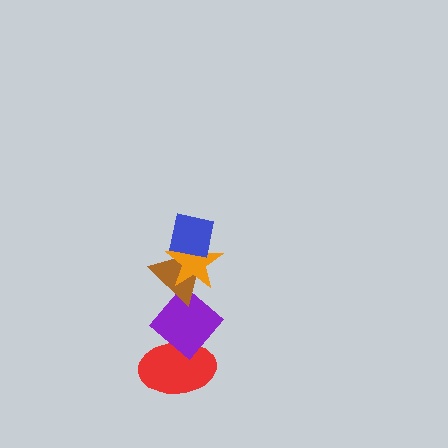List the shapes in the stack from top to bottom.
From top to bottom: the blue square, the orange star, the brown triangle, the purple diamond, the red ellipse.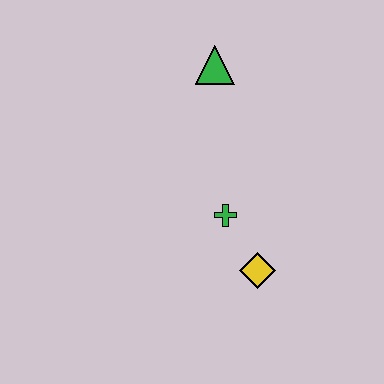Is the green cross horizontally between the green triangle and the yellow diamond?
Yes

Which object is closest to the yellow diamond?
The green cross is closest to the yellow diamond.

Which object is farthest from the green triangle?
The yellow diamond is farthest from the green triangle.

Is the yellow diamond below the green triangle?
Yes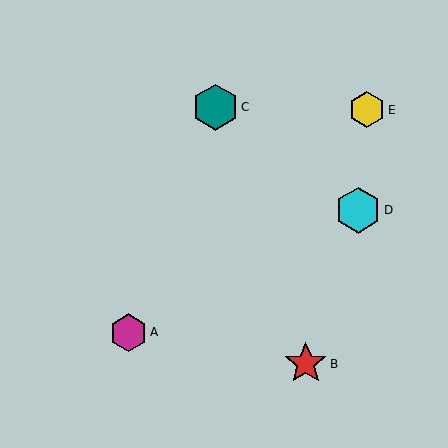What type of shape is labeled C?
Shape C is a teal hexagon.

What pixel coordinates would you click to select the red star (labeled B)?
Click at (306, 364) to select the red star B.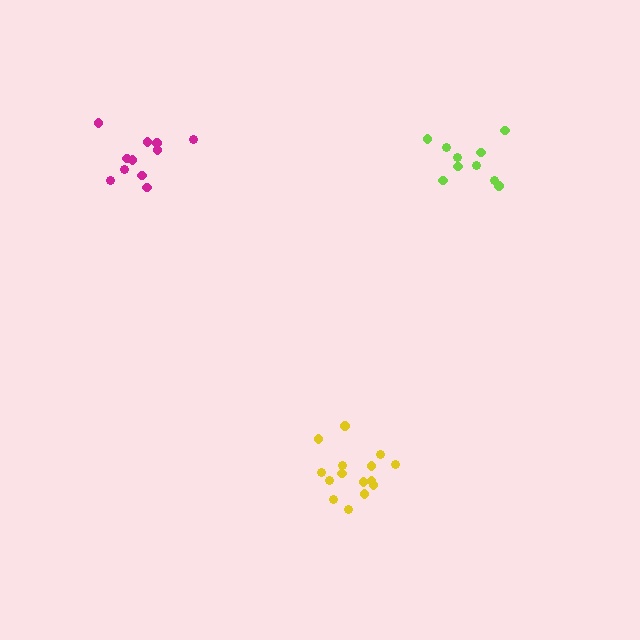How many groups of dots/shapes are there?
There are 3 groups.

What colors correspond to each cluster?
The clusters are colored: lime, yellow, magenta.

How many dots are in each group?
Group 1: 10 dots, Group 2: 15 dots, Group 3: 11 dots (36 total).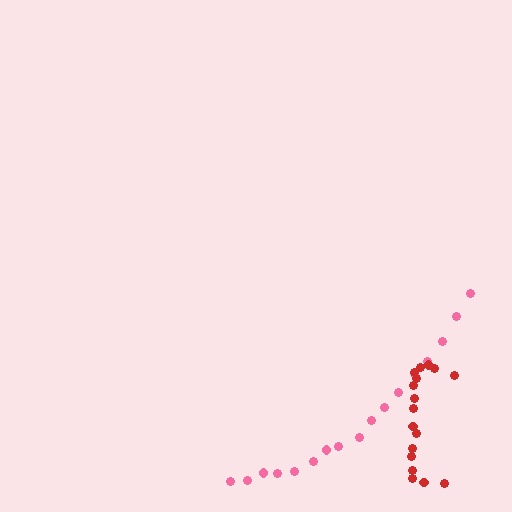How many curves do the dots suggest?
There are 2 distinct paths.